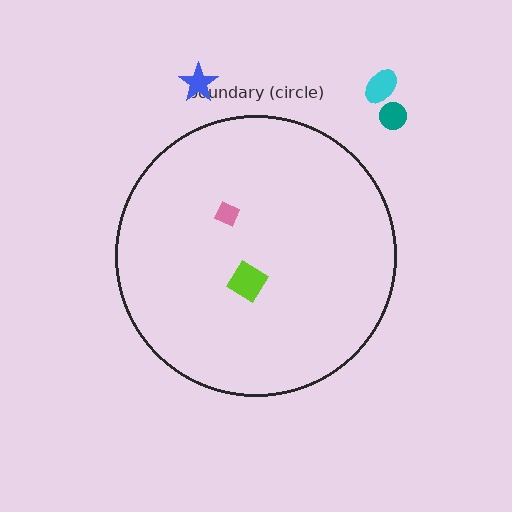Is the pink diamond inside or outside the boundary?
Inside.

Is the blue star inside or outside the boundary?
Outside.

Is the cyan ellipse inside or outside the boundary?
Outside.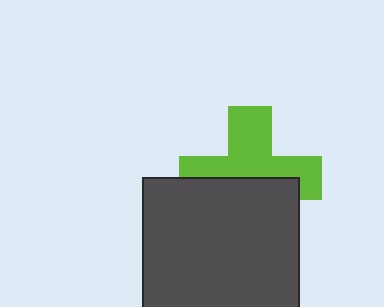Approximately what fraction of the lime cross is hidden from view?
Roughly 45% of the lime cross is hidden behind the dark gray rectangle.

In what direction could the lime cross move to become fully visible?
The lime cross could move up. That would shift it out from behind the dark gray rectangle entirely.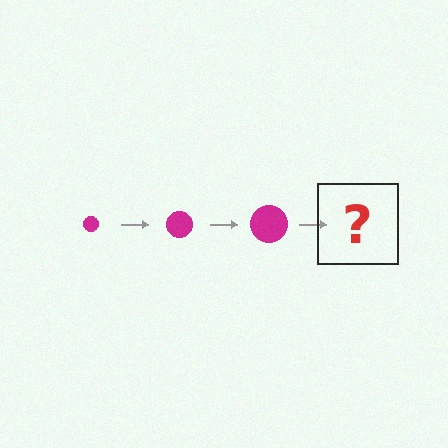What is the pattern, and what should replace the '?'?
The pattern is that the circle gets progressively larger each step. The '?' should be a magenta circle, larger than the previous one.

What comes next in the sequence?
The next element should be a magenta circle, larger than the previous one.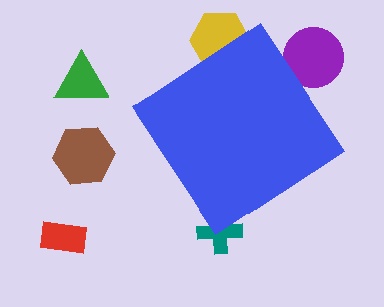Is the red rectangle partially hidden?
No, the red rectangle is fully visible.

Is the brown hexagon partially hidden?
No, the brown hexagon is fully visible.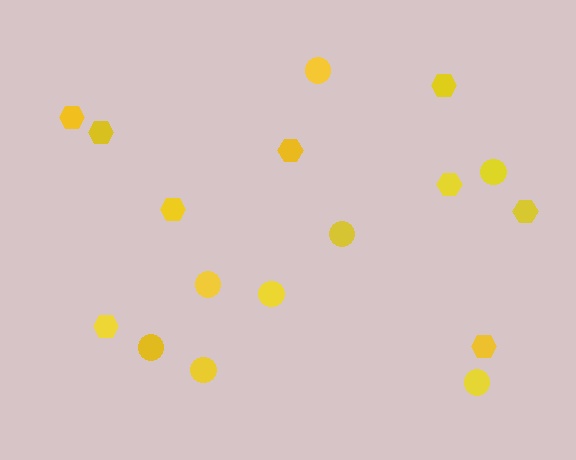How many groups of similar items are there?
There are 2 groups: one group of hexagons (9) and one group of circles (8).